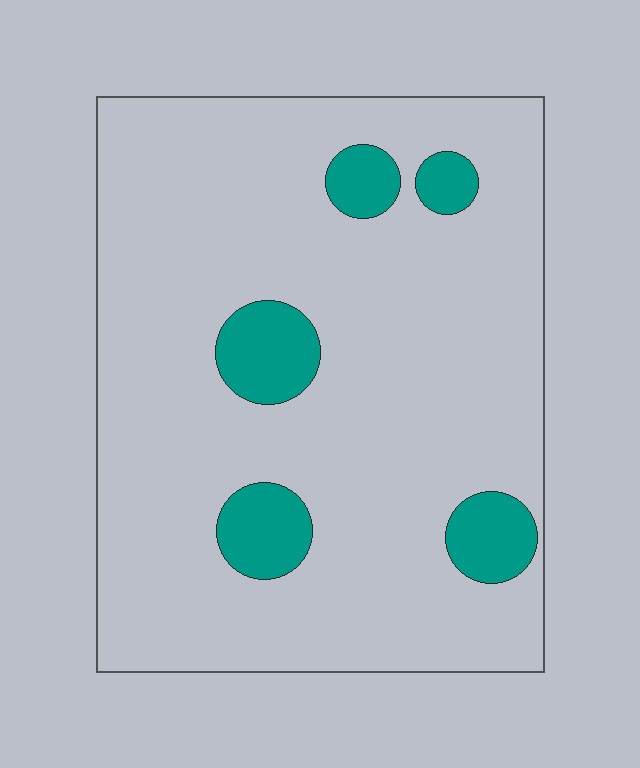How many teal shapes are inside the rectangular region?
5.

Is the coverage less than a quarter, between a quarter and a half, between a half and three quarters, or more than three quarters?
Less than a quarter.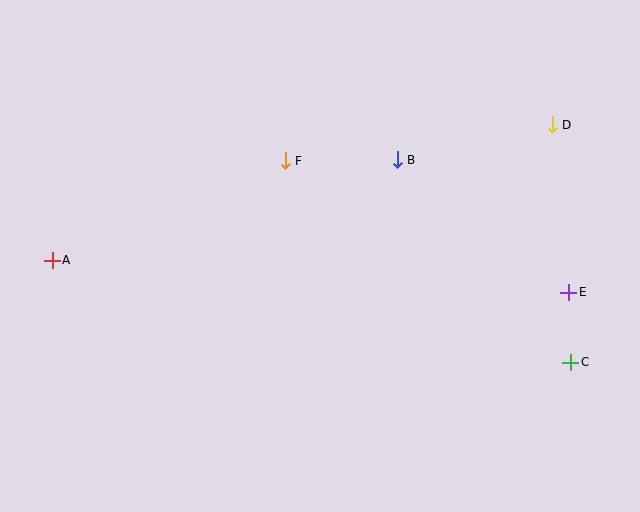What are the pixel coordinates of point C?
Point C is at (571, 362).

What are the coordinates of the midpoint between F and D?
The midpoint between F and D is at (419, 143).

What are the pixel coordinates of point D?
Point D is at (552, 125).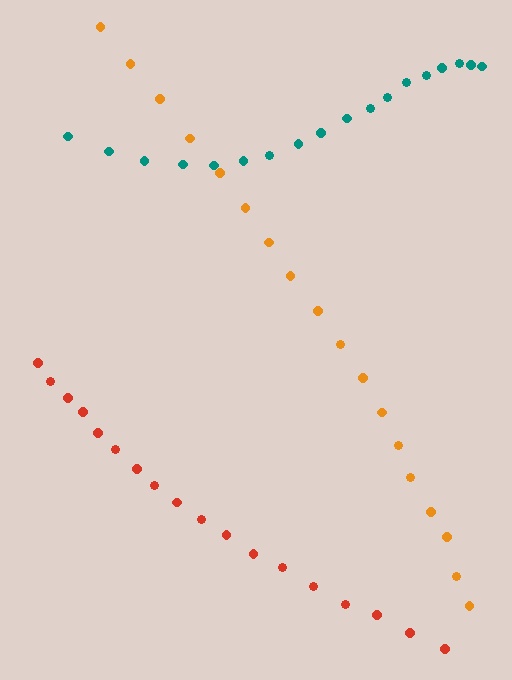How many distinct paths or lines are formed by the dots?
There are 3 distinct paths.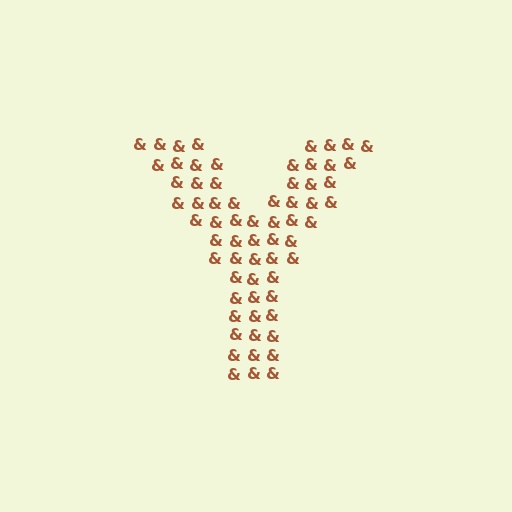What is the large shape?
The large shape is the letter Y.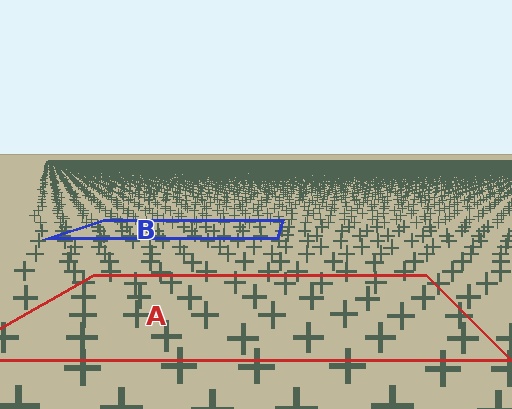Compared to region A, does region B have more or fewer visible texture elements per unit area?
Region B has more texture elements per unit area — they are packed more densely because it is farther away.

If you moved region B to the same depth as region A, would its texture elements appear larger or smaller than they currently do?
They would appear larger. At a closer depth, the same texture elements are projected at a bigger on-screen size.